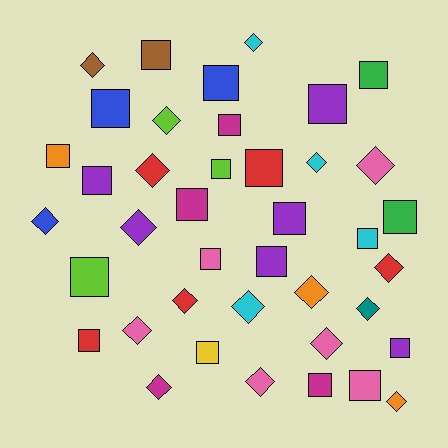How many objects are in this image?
There are 40 objects.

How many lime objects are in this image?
There are 3 lime objects.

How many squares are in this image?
There are 22 squares.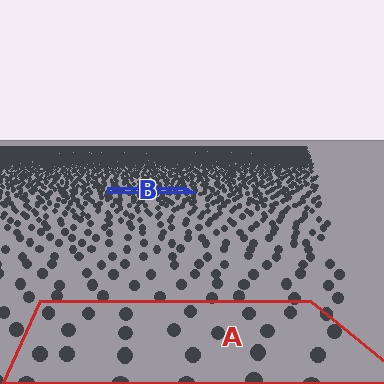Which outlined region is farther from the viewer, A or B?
Region B is farther from the viewer — the texture elements inside it appear smaller and more densely packed.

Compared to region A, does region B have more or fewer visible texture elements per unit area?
Region B has more texture elements per unit area — they are packed more densely because it is farther away.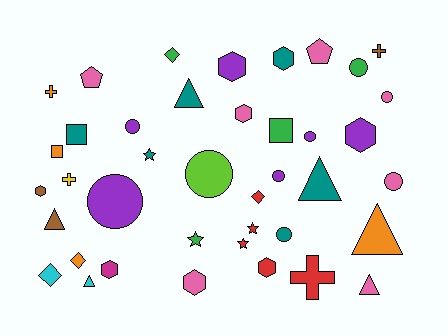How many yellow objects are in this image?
There is 1 yellow object.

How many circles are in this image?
There are 9 circles.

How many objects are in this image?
There are 40 objects.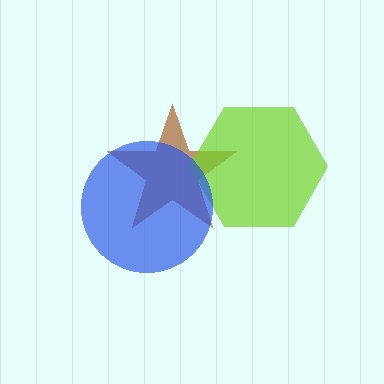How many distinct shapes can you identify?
There are 3 distinct shapes: a brown star, a lime hexagon, a blue circle.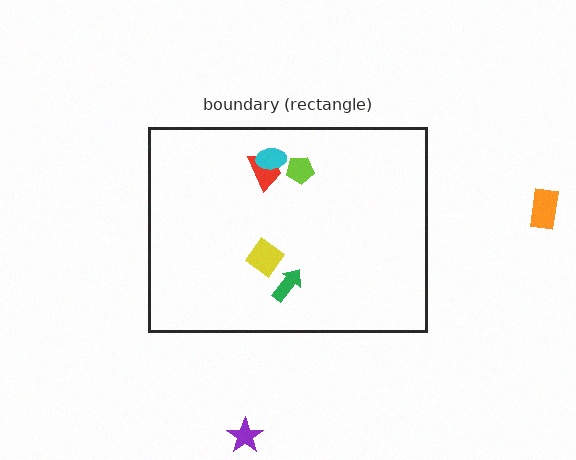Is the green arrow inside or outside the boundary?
Inside.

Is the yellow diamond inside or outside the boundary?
Inside.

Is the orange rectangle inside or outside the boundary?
Outside.